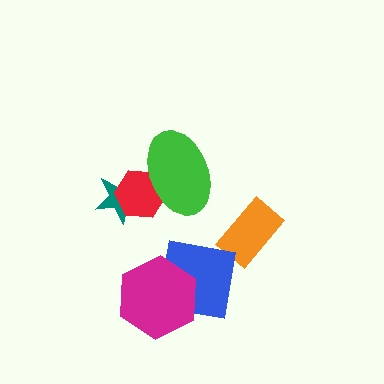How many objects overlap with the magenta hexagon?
1 object overlaps with the magenta hexagon.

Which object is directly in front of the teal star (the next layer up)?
The red hexagon is directly in front of the teal star.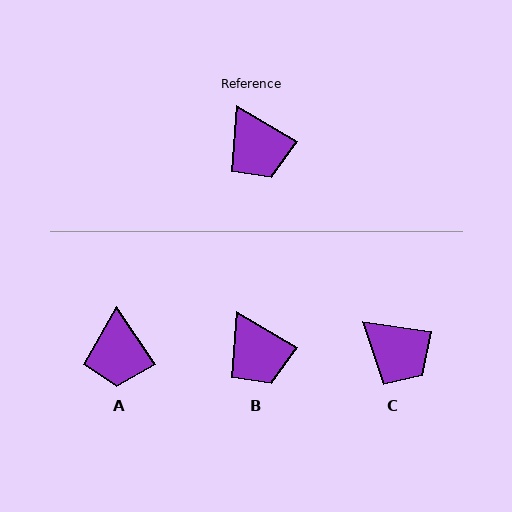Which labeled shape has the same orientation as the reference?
B.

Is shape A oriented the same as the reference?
No, it is off by about 25 degrees.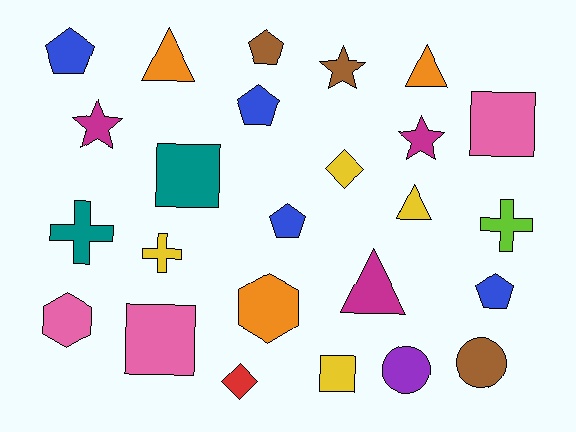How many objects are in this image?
There are 25 objects.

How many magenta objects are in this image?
There are 3 magenta objects.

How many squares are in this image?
There are 4 squares.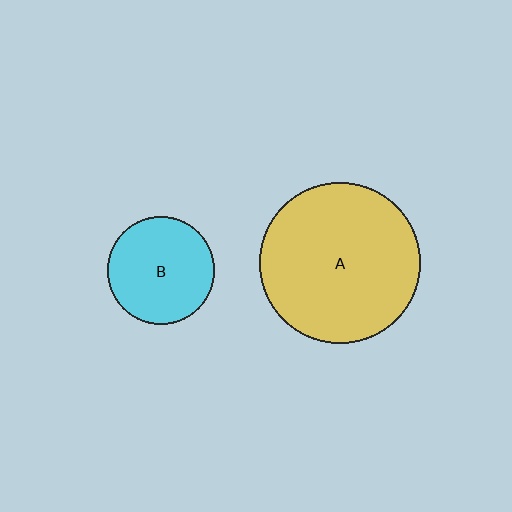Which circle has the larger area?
Circle A (yellow).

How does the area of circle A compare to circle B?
Approximately 2.3 times.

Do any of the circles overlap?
No, none of the circles overlap.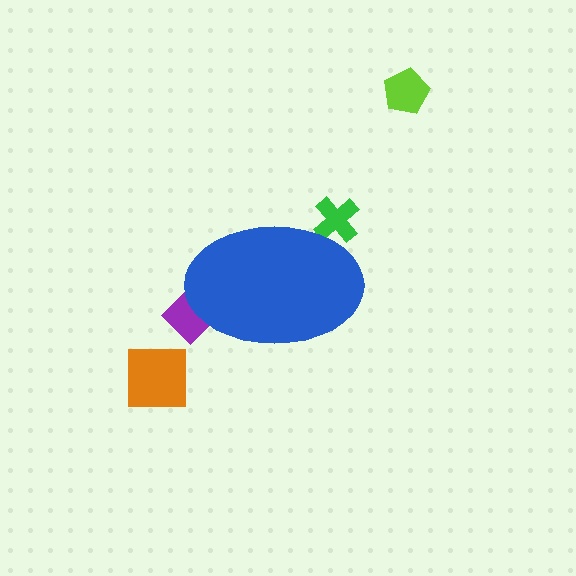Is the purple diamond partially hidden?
Yes, the purple diamond is partially hidden behind the blue ellipse.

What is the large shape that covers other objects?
A blue ellipse.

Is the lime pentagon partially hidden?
No, the lime pentagon is fully visible.